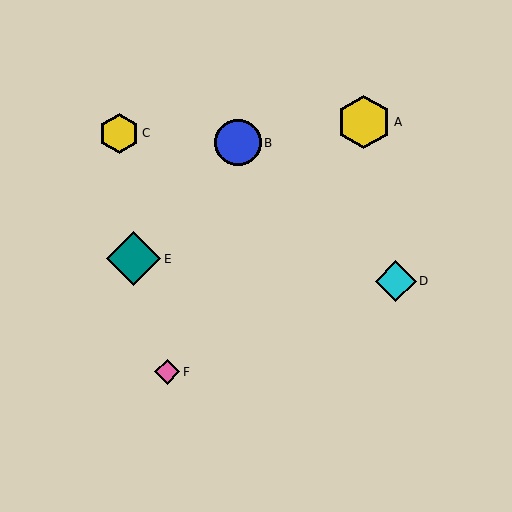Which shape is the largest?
The teal diamond (labeled E) is the largest.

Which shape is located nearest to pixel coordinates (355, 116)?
The yellow hexagon (labeled A) at (364, 122) is nearest to that location.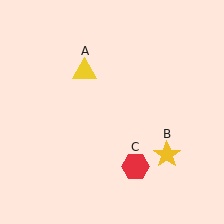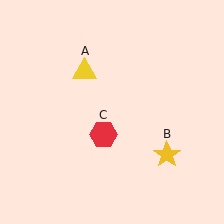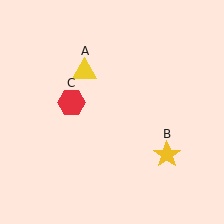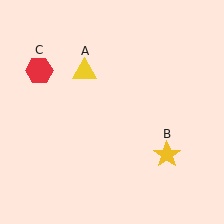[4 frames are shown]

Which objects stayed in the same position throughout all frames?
Yellow triangle (object A) and yellow star (object B) remained stationary.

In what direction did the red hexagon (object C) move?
The red hexagon (object C) moved up and to the left.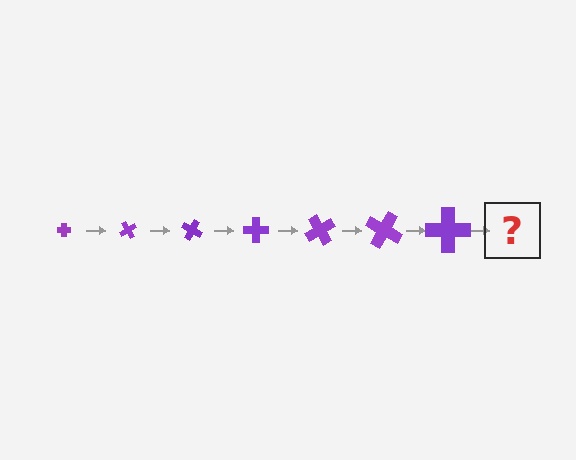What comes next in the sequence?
The next element should be a cross, larger than the previous one and rotated 420 degrees from the start.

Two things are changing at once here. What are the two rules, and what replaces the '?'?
The two rules are that the cross grows larger each step and it rotates 60 degrees each step. The '?' should be a cross, larger than the previous one and rotated 420 degrees from the start.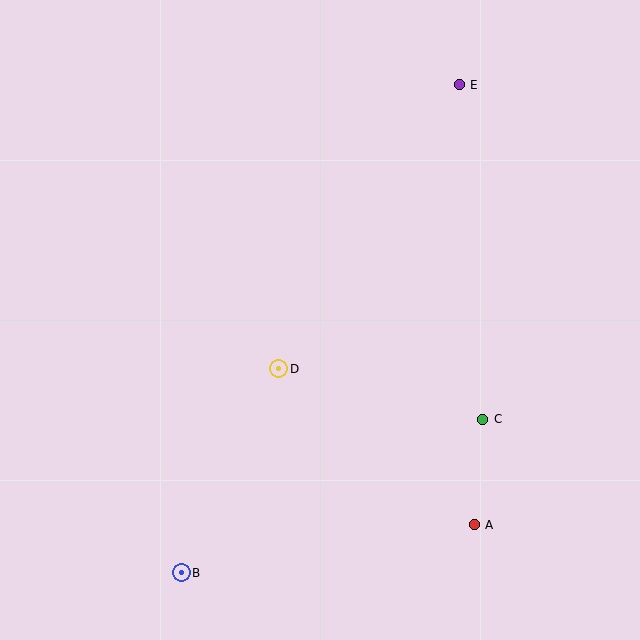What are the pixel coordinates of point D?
Point D is at (278, 369).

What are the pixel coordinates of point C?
Point C is at (483, 419).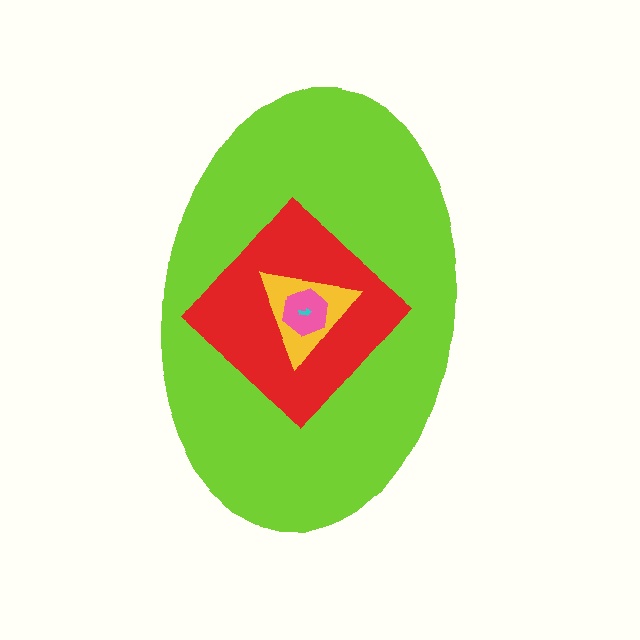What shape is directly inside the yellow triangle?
The pink hexagon.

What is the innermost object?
The cyan arrow.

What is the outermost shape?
The lime ellipse.